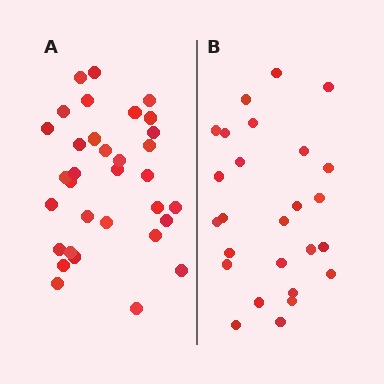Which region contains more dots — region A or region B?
Region A (the left region) has more dots.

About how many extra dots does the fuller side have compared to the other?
Region A has roughly 8 or so more dots than region B.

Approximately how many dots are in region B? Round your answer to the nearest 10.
About 30 dots. (The exact count is 26, which rounds to 30.)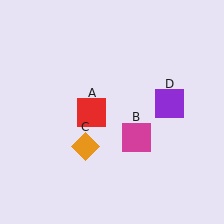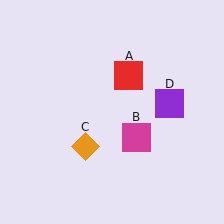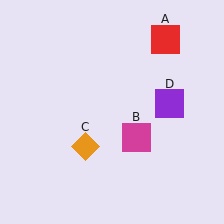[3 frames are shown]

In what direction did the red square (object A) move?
The red square (object A) moved up and to the right.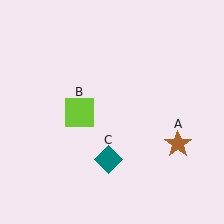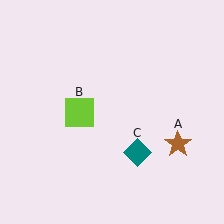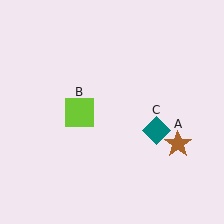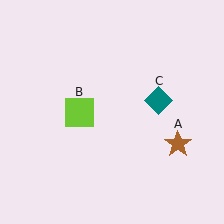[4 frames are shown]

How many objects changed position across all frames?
1 object changed position: teal diamond (object C).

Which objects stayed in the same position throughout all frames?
Brown star (object A) and lime square (object B) remained stationary.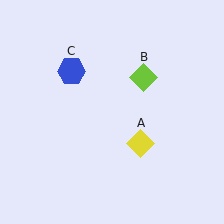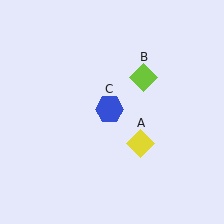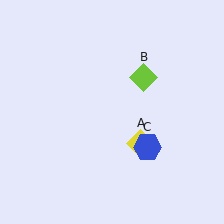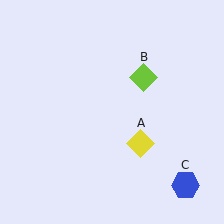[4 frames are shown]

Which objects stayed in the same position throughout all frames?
Yellow diamond (object A) and lime diamond (object B) remained stationary.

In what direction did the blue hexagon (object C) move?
The blue hexagon (object C) moved down and to the right.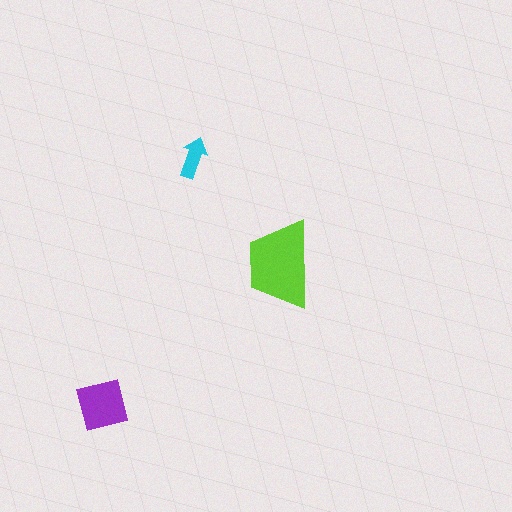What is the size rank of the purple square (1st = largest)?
2nd.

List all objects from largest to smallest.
The lime trapezoid, the purple square, the cyan arrow.